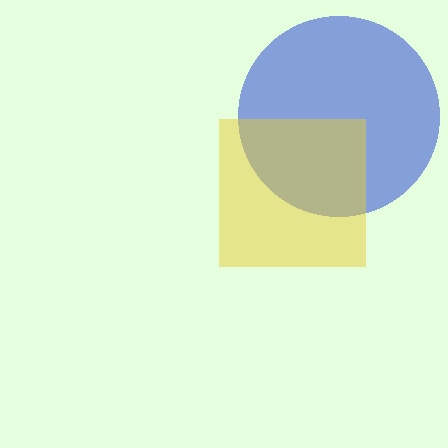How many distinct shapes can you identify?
There are 2 distinct shapes: a blue circle, a yellow square.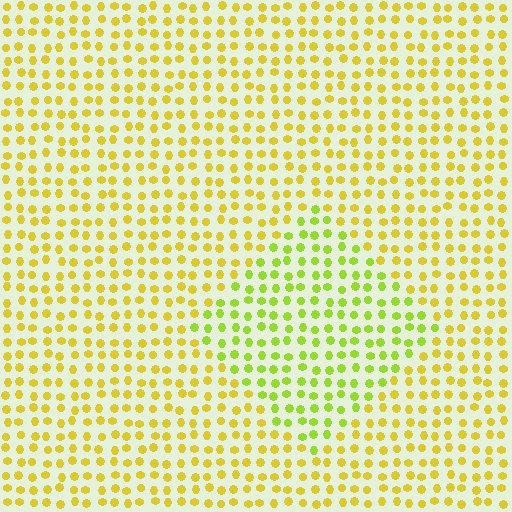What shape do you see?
I see a diamond.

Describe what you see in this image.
The image is filled with small yellow elements in a uniform arrangement. A diamond-shaped region is visible where the elements are tinted to a slightly different hue, forming a subtle color boundary.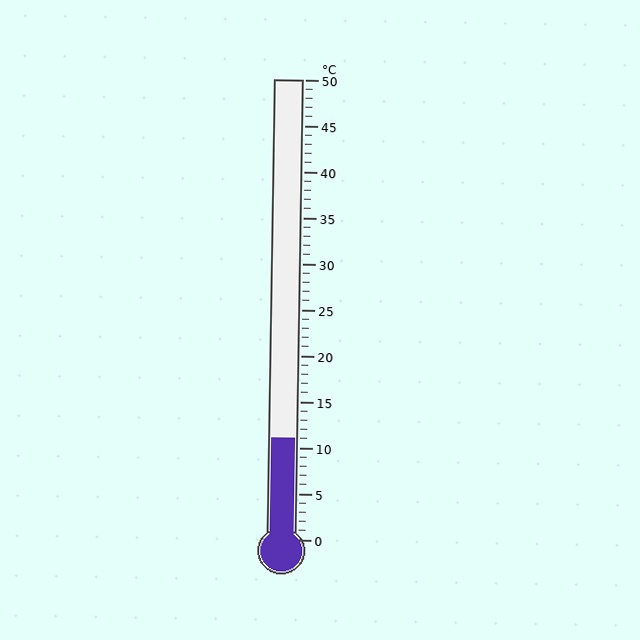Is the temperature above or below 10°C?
The temperature is above 10°C.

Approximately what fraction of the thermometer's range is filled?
The thermometer is filled to approximately 20% of its range.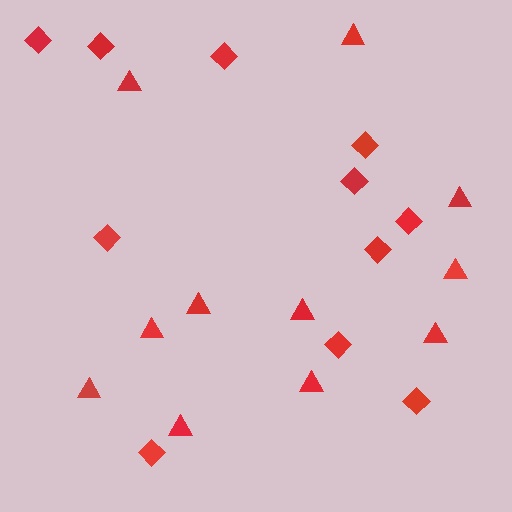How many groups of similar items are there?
There are 2 groups: one group of diamonds (11) and one group of triangles (11).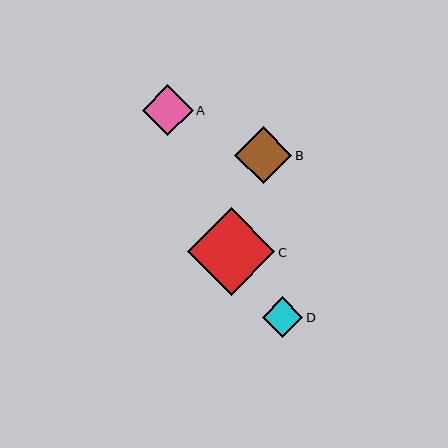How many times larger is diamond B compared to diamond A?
Diamond B is approximately 1.1 times the size of diamond A.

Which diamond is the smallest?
Diamond D is the smallest with a size of approximately 41 pixels.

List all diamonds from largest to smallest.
From largest to smallest: C, B, A, D.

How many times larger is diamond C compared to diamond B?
Diamond C is approximately 1.5 times the size of diamond B.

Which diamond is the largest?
Diamond C is the largest with a size of approximately 87 pixels.